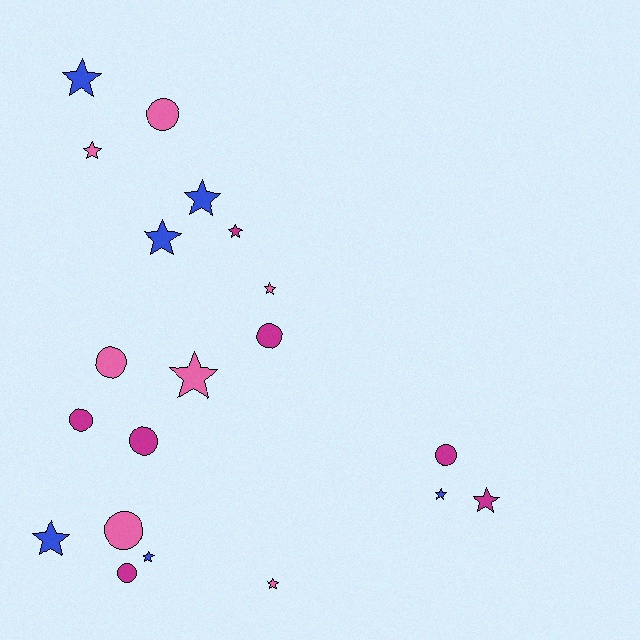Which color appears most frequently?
Magenta, with 7 objects.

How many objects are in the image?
There are 20 objects.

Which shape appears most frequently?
Star, with 12 objects.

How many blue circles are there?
There are no blue circles.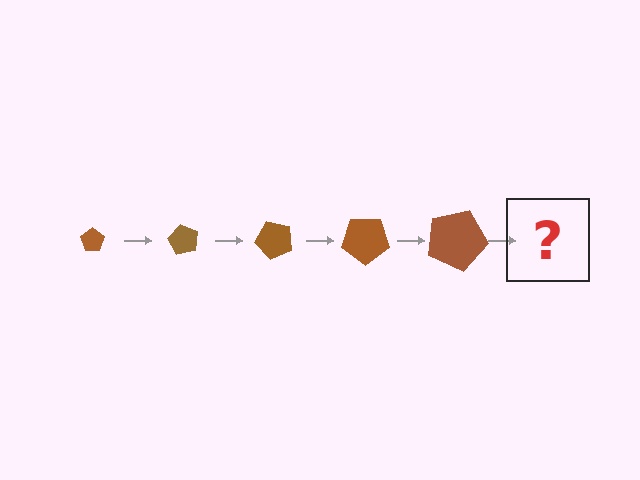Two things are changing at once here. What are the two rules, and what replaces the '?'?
The two rules are that the pentagon grows larger each step and it rotates 60 degrees each step. The '?' should be a pentagon, larger than the previous one and rotated 300 degrees from the start.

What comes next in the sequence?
The next element should be a pentagon, larger than the previous one and rotated 300 degrees from the start.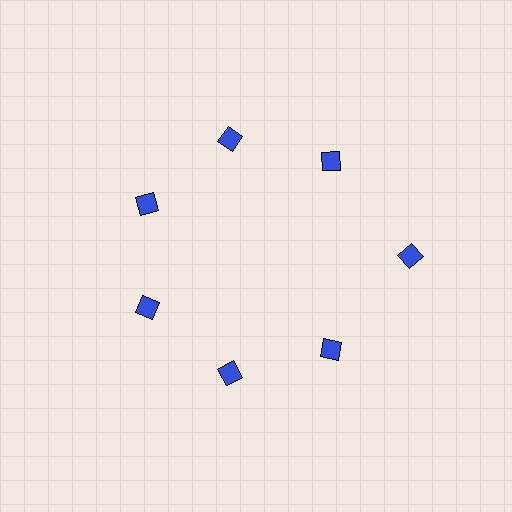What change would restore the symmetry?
The symmetry would be restored by moving it inward, back onto the ring so that all 7 diamonds sit at equal angles and equal distance from the center.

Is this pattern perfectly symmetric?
No. The 7 blue diamonds are arranged in a ring, but one element near the 3 o'clock position is pushed outward from the center, breaking the 7-fold rotational symmetry.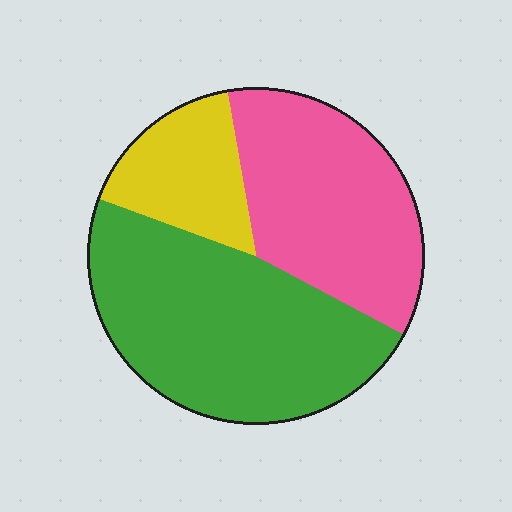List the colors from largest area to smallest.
From largest to smallest: green, pink, yellow.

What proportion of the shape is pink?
Pink takes up about three eighths (3/8) of the shape.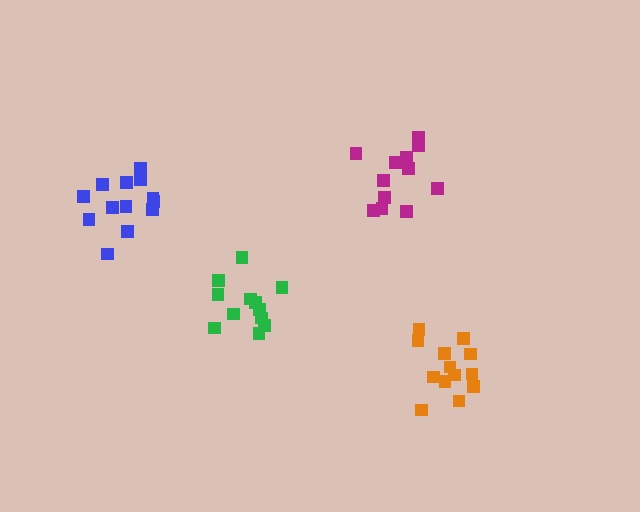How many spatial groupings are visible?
There are 4 spatial groupings.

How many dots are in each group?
Group 1: 13 dots, Group 2: 13 dots, Group 3: 12 dots, Group 4: 12 dots (50 total).